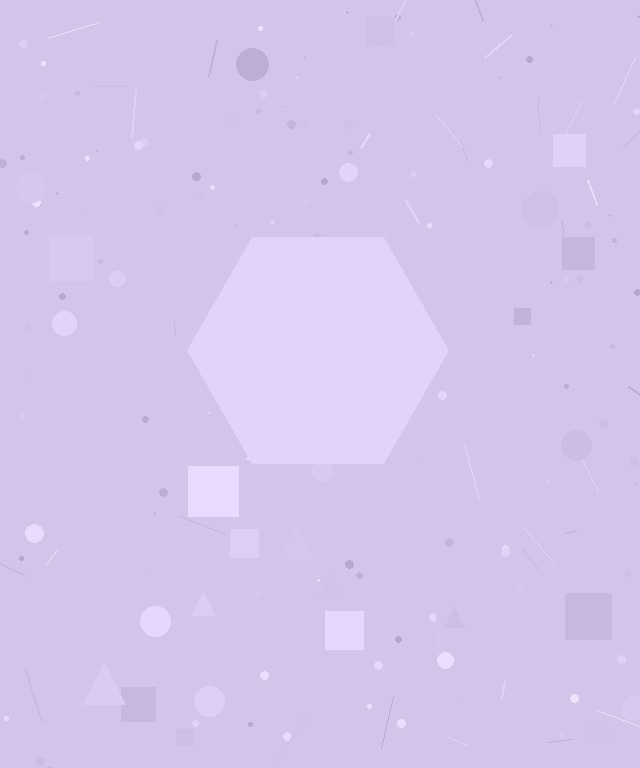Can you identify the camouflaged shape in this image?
The camouflaged shape is a hexagon.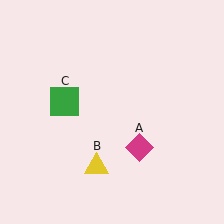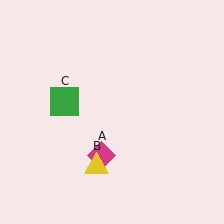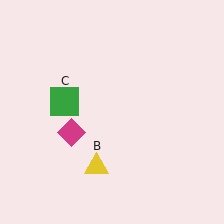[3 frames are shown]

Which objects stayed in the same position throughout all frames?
Yellow triangle (object B) and green square (object C) remained stationary.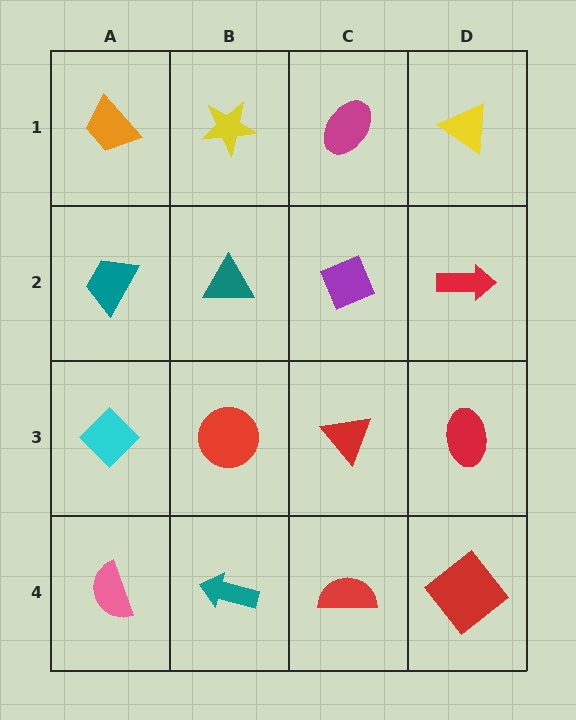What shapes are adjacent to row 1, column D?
A red arrow (row 2, column D), a magenta ellipse (row 1, column C).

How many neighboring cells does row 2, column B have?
4.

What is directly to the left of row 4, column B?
A pink semicircle.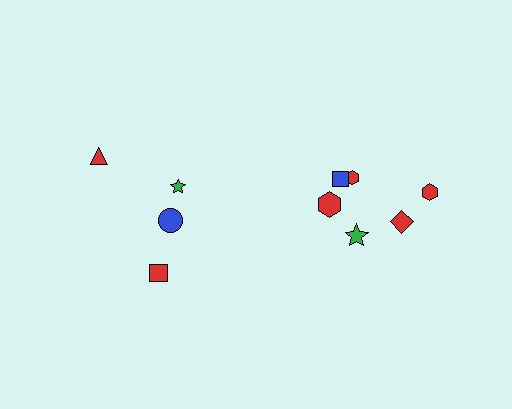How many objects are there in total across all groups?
There are 10 objects.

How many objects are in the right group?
There are 6 objects.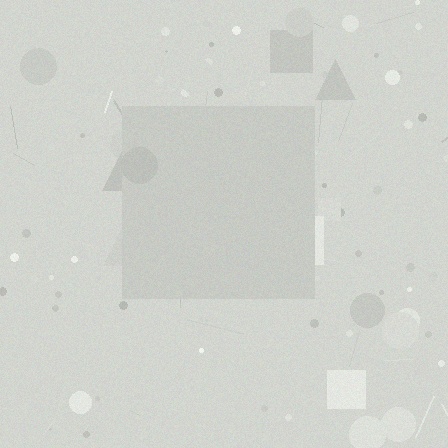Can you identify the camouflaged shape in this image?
The camouflaged shape is a square.